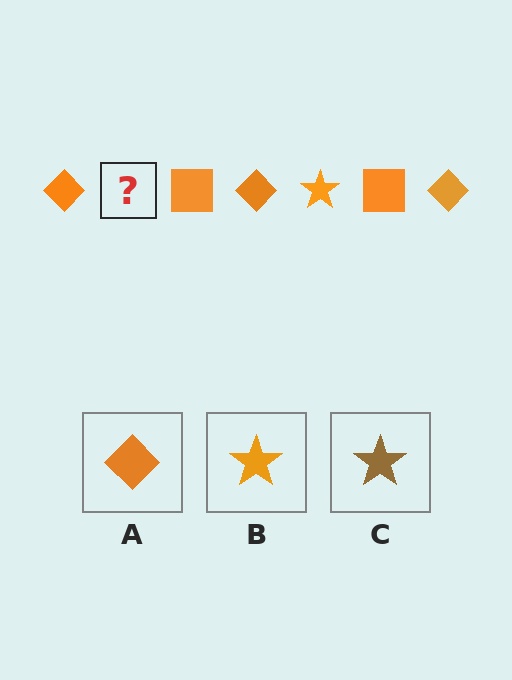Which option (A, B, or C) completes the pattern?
B.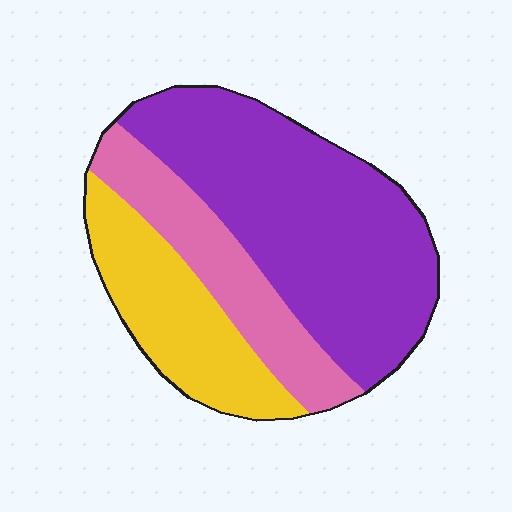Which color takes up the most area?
Purple, at roughly 55%.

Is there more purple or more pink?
Purple.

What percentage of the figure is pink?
Pink takes up about one fifth (1/5) of the figure.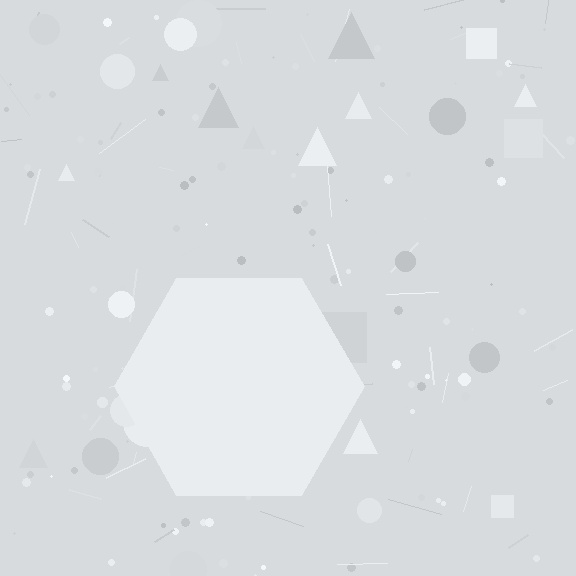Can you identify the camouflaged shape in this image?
The camouflaged shape is a hexagon.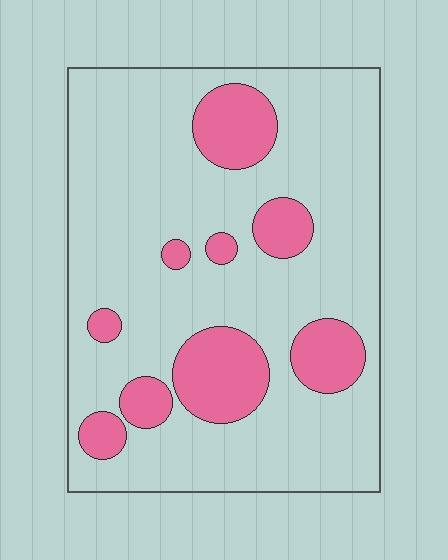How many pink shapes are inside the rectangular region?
9.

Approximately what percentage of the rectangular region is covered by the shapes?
Approximately 20%.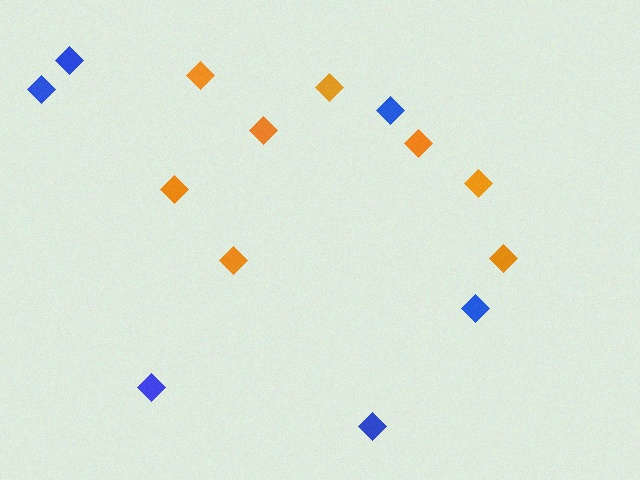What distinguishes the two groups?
There are 2 groups: one group of blue diamonds (6) and one group of orange diamonds (8).